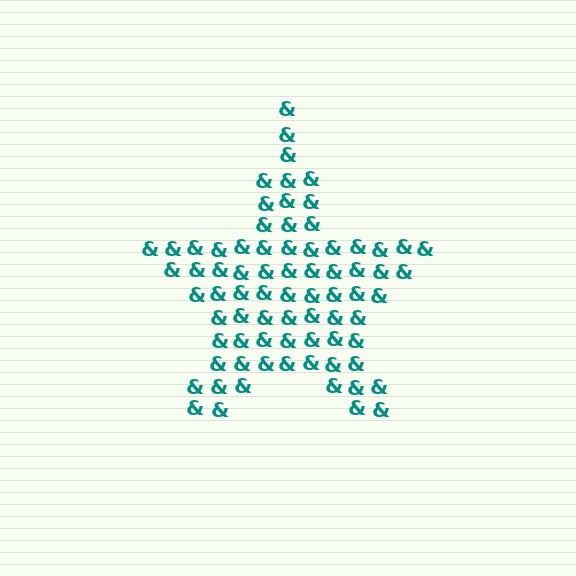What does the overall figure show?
The overall figure shows a star.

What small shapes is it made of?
It is made of small ampersands.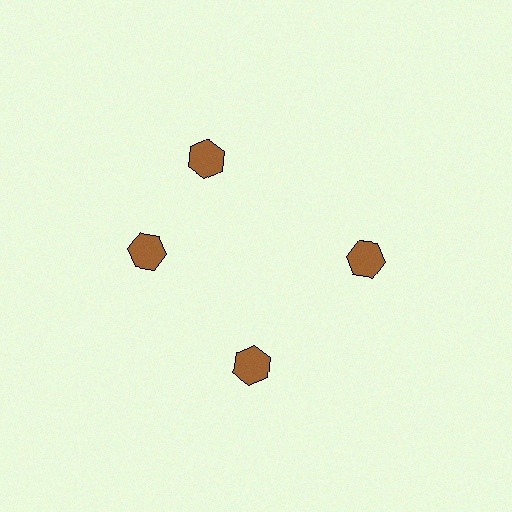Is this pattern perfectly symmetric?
No. The 4 brown hexagons are arranged in a ring, but one element near the 12 o'clock position is rotated out of alignment along the ring, breaking the 4-fold rotational symmetry.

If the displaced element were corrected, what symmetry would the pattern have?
It would have 4-fold rotational symmetry — the pattern would map onto itself every 90 degrees.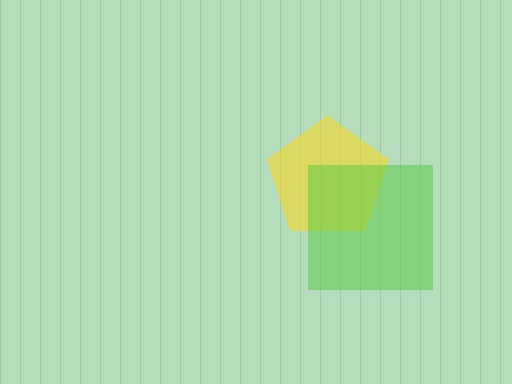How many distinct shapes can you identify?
There are 2 distinct shapes: a yellow pentagon, a lime square.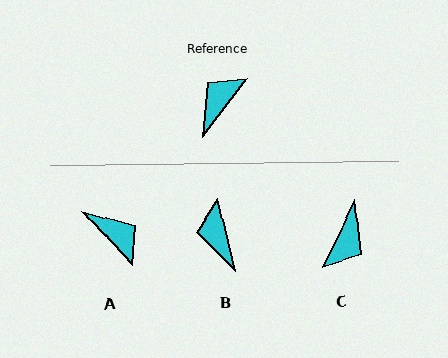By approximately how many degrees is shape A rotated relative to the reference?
Approximately 100 degrees clockwise.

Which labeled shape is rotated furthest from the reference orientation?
C, about 169 degrees away.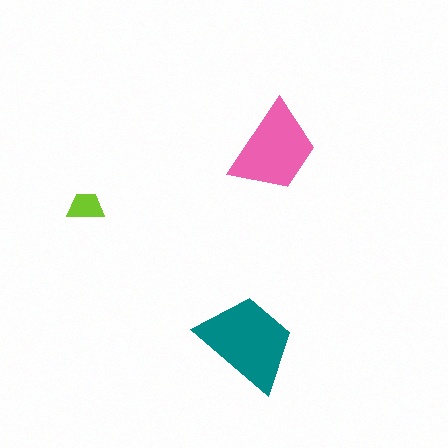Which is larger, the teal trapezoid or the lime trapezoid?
The teal one.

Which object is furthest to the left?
The lime trapezoid is leftmost.